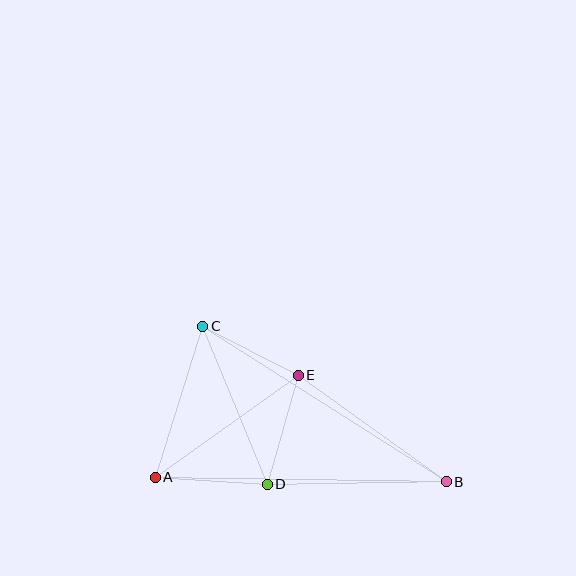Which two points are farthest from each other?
Points A and B are farthest from each other.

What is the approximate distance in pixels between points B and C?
The distance between B and C is approximately 289 pixels.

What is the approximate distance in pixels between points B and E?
The distance between B and E is approximately 183 pixels.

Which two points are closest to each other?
Points C and E are closest to each other.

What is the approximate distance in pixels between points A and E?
The distance between A and E is approximately 175 pixels.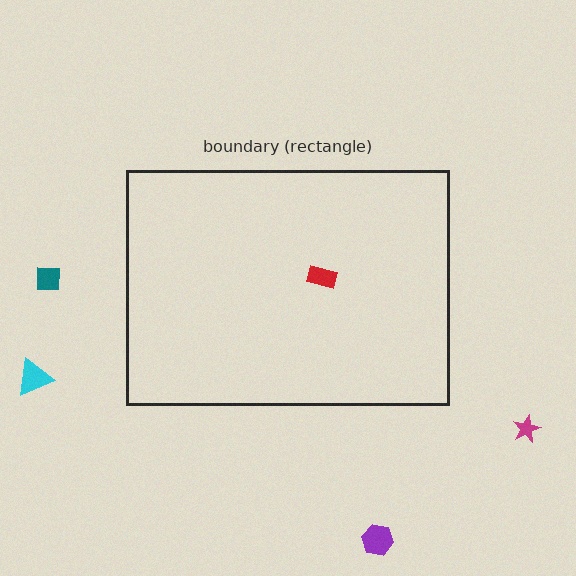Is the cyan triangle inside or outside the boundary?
Outside.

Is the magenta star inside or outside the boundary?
Outside.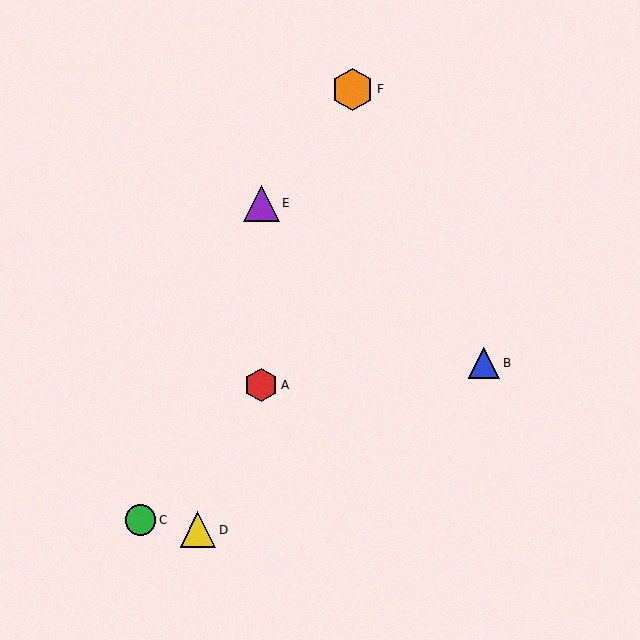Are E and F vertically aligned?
No, E is at x≈261 and F is at x≈353.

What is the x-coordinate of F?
Object F is at x≈353.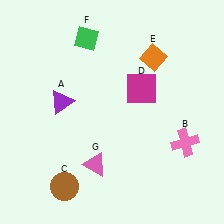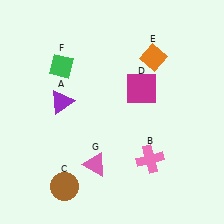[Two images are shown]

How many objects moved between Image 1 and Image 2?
2 objects moved between the two images.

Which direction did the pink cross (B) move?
The pink cross (B) moved left.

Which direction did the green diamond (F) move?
The green diamond (F) moved down.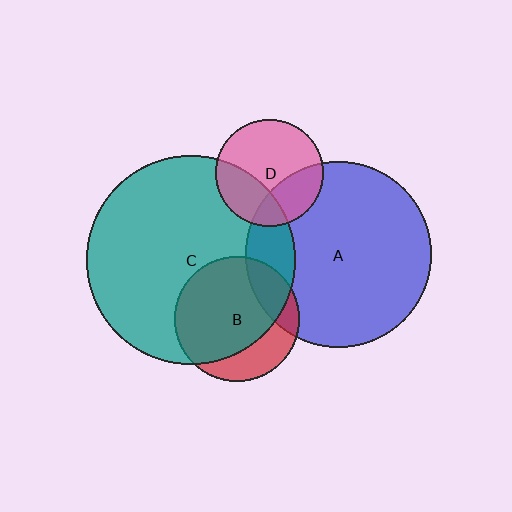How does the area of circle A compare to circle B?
Approximately 2.2 times.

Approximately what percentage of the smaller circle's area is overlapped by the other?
Approximately 30%.